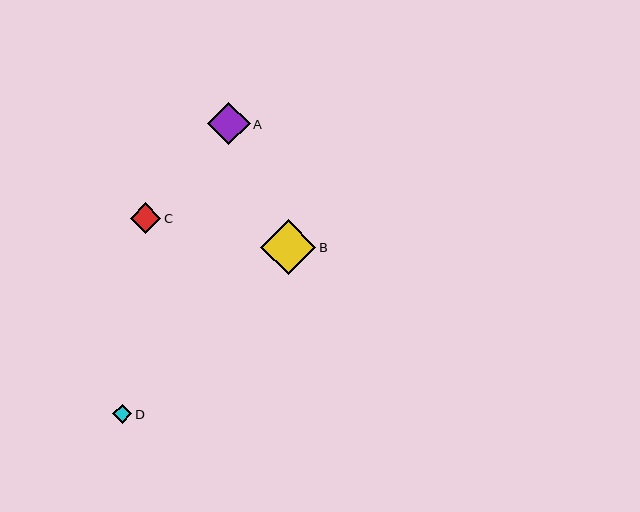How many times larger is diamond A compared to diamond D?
Diamond A is approximately 2.3 times the size of diamond D.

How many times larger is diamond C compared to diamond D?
Diamond C is approximately 1.6 times the size of diamond D.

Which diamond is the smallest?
Diamond D is the smallest with a size of approximately 19 pixels.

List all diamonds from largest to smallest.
From largest to smallest: B, A, C, D.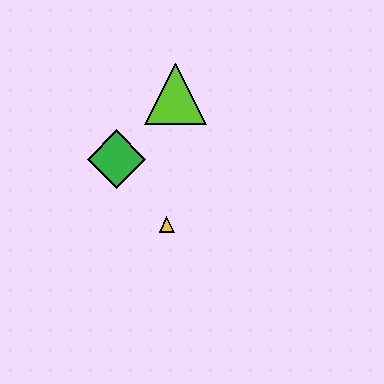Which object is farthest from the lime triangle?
The yellow triangle is farthest from the lime triangle.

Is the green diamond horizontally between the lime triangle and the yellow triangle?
No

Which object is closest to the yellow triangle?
The green diamond is closest to the yellow triangle.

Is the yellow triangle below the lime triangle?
Yes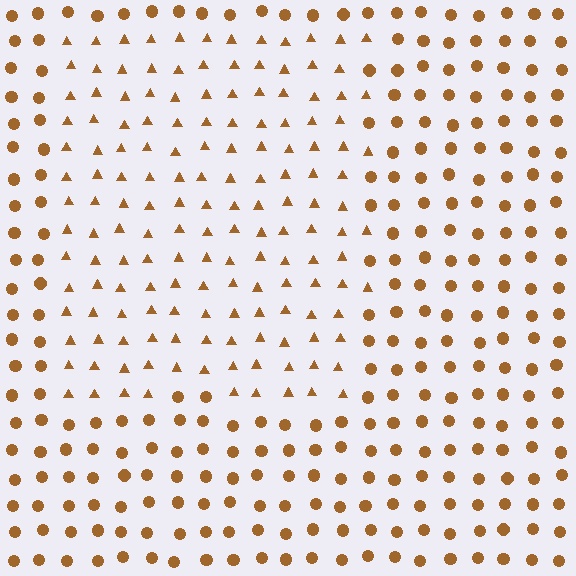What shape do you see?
I see a rectangle.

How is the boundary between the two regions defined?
The boundary is defined by a change in element shape: triangles inside vs. circles outside. All elements share the same color and spacing.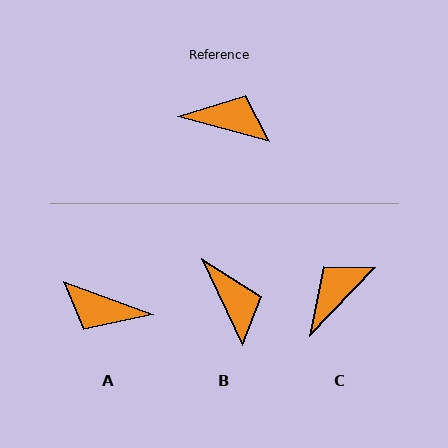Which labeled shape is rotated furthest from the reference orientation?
A, about 175 degrees away.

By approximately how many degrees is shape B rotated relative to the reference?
Approximately 49 degrees clockwise.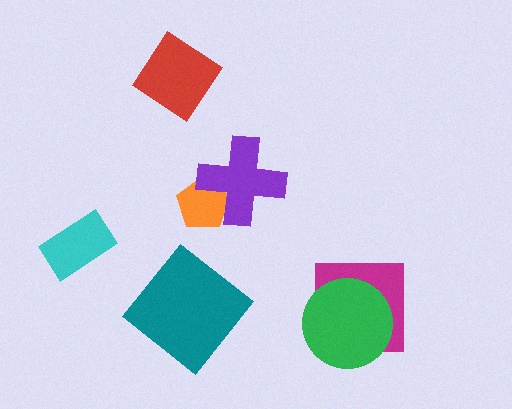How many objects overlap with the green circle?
1 object overlaps with the green circle.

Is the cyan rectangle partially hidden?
No, no other shape covers it.